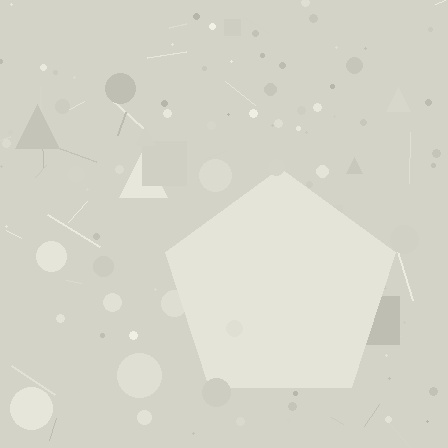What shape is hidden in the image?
A pentagon is hidden in the image.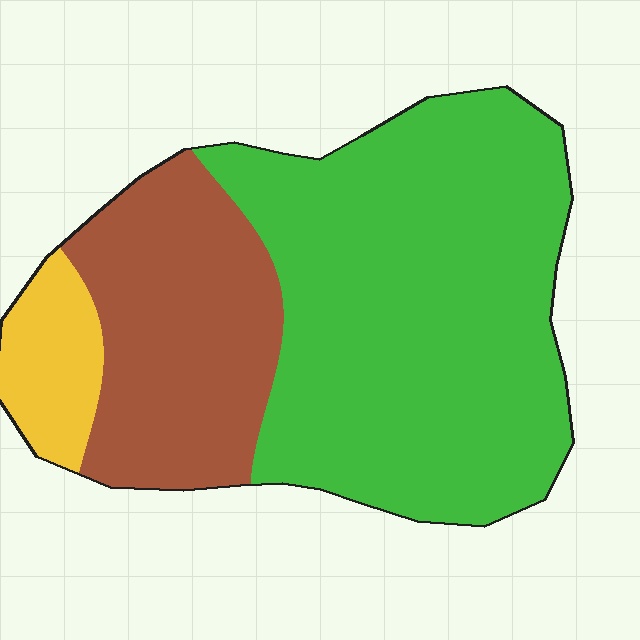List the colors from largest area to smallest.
From largest to smallest: green, brown, yellow.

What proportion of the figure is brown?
Brown takes up between a sixth and a third of the figure.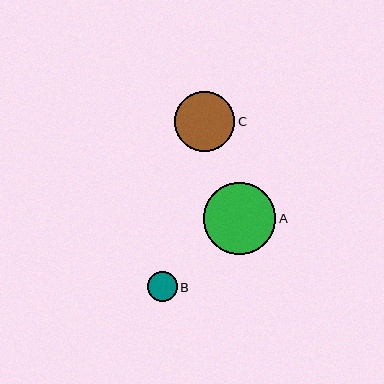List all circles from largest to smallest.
From largest to smallest: A, C, B.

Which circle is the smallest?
Circle B is the smallest with a size of approximately 29 pixels.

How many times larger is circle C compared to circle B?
Circle C is approximately 2.1 times the size of circle B.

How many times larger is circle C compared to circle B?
Circle C is approximately 2.1 times the size of circle B.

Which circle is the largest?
Circle A is the largest with a size of approximately 72 pixels.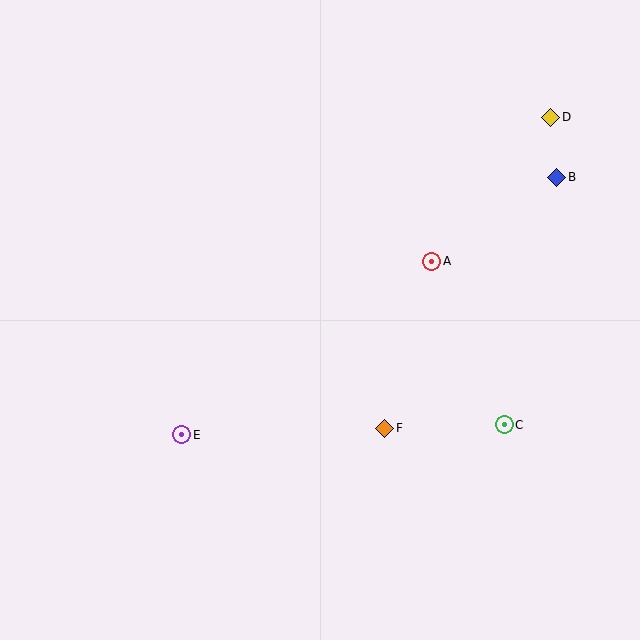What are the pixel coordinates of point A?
Point A is at (432, 261).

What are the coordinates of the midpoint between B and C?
The midpoint between B and C is at (530, 301).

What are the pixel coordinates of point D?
Point D is at (551, 117).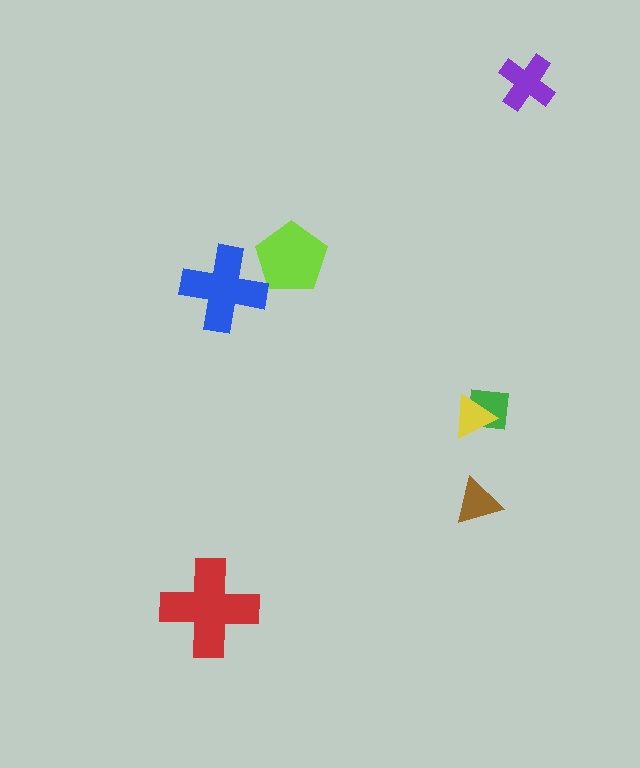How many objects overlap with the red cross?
0 objects overlap with the red cross.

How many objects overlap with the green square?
1 object overlaps with the green square.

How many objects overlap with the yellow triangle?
1 object overlaps with the yellow triangle.